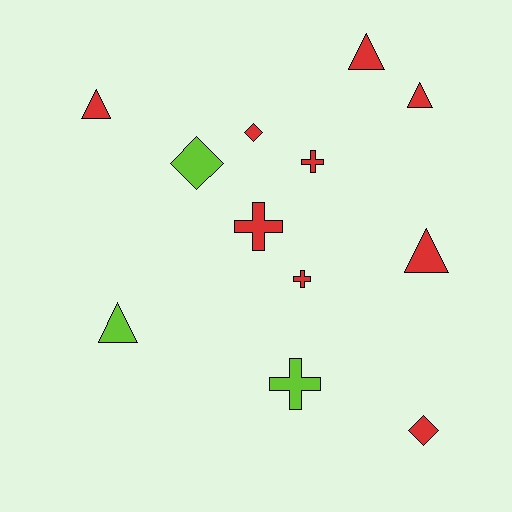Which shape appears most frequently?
Triangle, with 5 objects.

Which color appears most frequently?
Red, with 9 objects.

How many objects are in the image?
There are 12 objects.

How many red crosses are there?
There are 3 red crosses.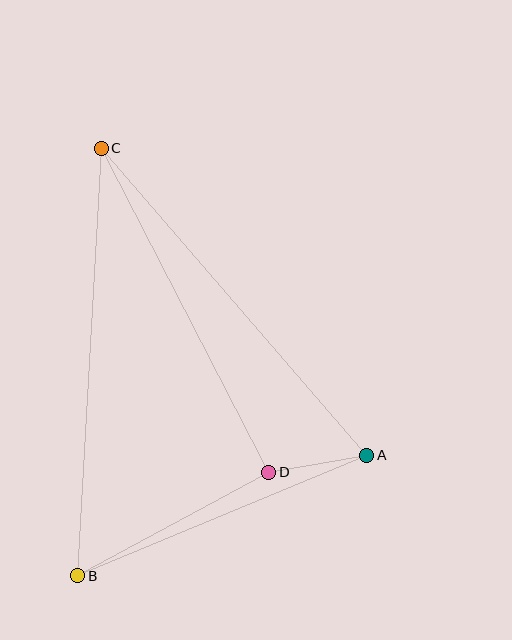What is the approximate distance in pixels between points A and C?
The distance between A and C is approximately 406 pixels.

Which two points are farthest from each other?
Points B and C are farthest from each other.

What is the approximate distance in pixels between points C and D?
The distance between C and D is approximately 365 pixels.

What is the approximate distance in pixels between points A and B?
The distance between A and B is approximately 313 pixels.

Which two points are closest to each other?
Points A and D are closest to each other.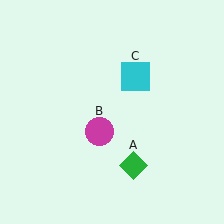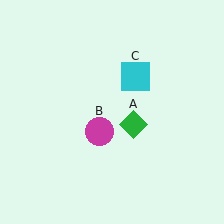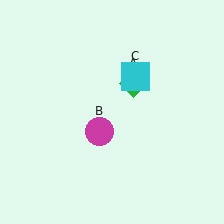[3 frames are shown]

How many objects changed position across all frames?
1 object changed position: green diamond (object A).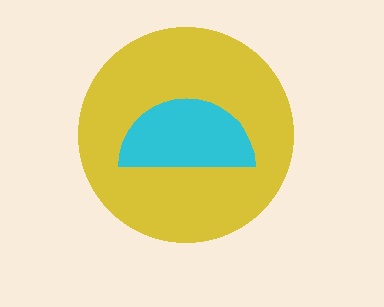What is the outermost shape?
The yellow circle.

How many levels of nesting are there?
2.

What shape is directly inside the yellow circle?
The cyan semicircle.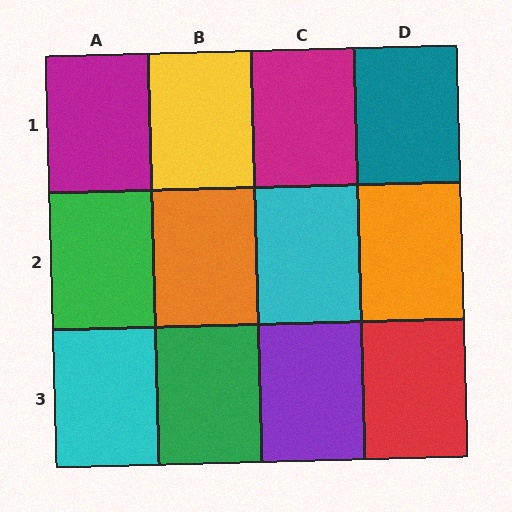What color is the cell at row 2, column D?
Orange.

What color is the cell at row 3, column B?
Green.